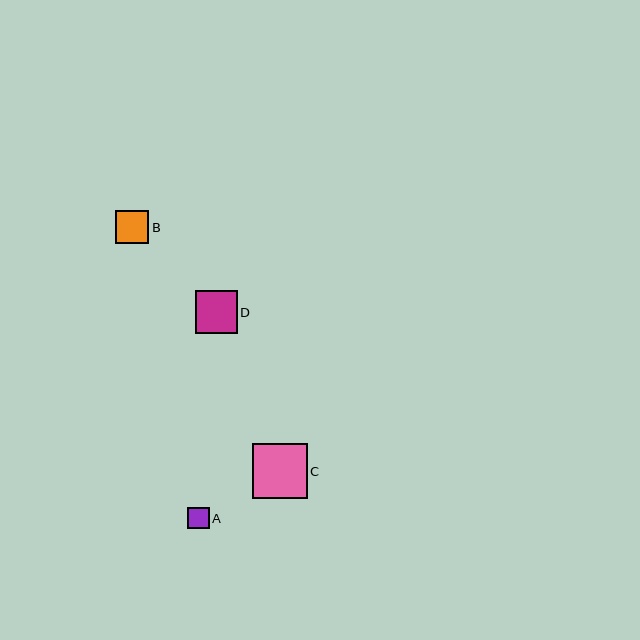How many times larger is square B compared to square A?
Square B is approximately 1.6 times the size of square A.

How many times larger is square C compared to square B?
Square C is approximately 1.7 times the size of square B.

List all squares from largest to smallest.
From largest to smallest: C, D, B, A.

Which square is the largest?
Square C is the largest with a size of approximately 55 pixels.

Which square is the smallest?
Square A is the smallest with a size of approximately 21 pixels.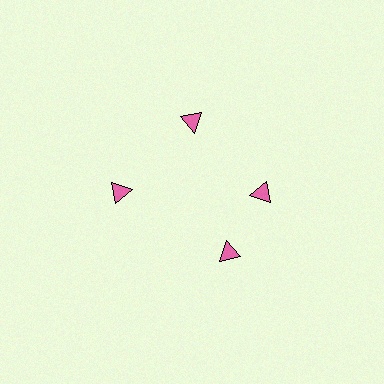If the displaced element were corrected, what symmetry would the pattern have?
It would have 4-fold rotational symmetry — the pattern would map onto itself every 90 degrees.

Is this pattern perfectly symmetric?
No. The 4 pink triangles are arranged in a ring, but one element near the 6 o'clock position is rotated out of alignment along the ring, breaking the 4-fold rotational symmetry.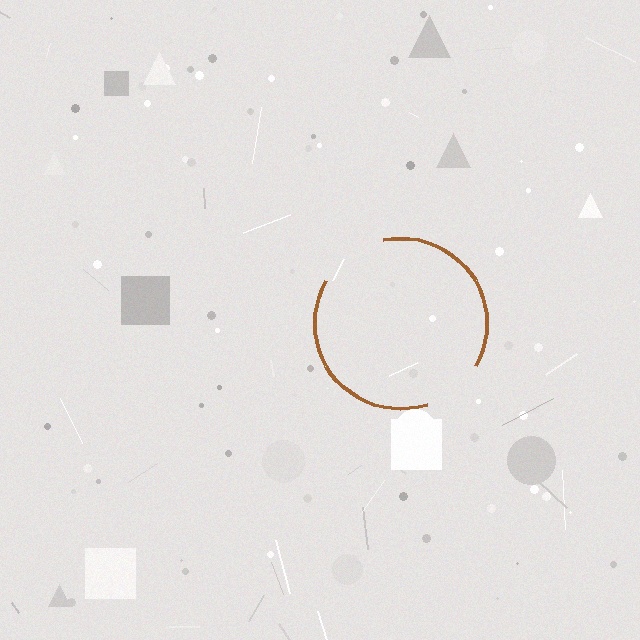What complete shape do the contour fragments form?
The contour fragments form a circle.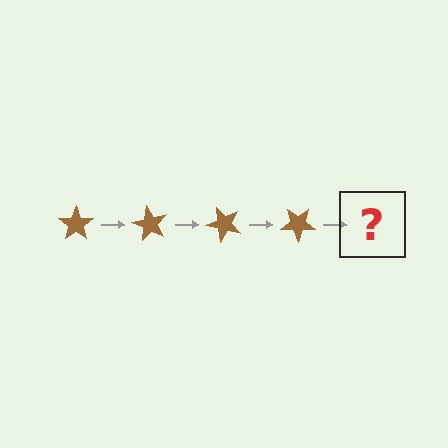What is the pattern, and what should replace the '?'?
The pattern is that the star rotates 60 degrees each step. The '?' should be a brown star rotated 240 degrees.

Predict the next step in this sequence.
The next step is a brown star rotated 240 degrees.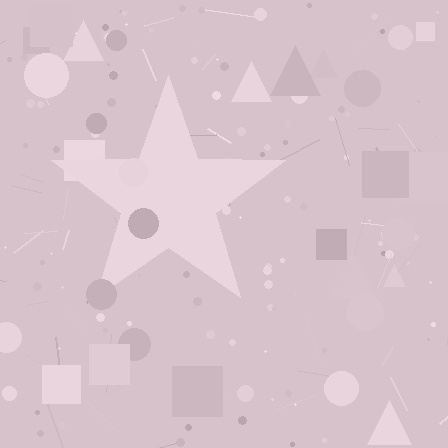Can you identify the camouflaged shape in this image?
The camouflaged shape is a star.